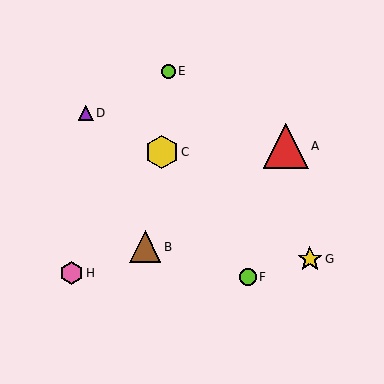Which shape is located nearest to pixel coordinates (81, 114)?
The purple triangle (labeled D) at (86, 113) is nearest to that location.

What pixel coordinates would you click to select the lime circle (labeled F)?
Click at (248, 277) to select the lime circle F.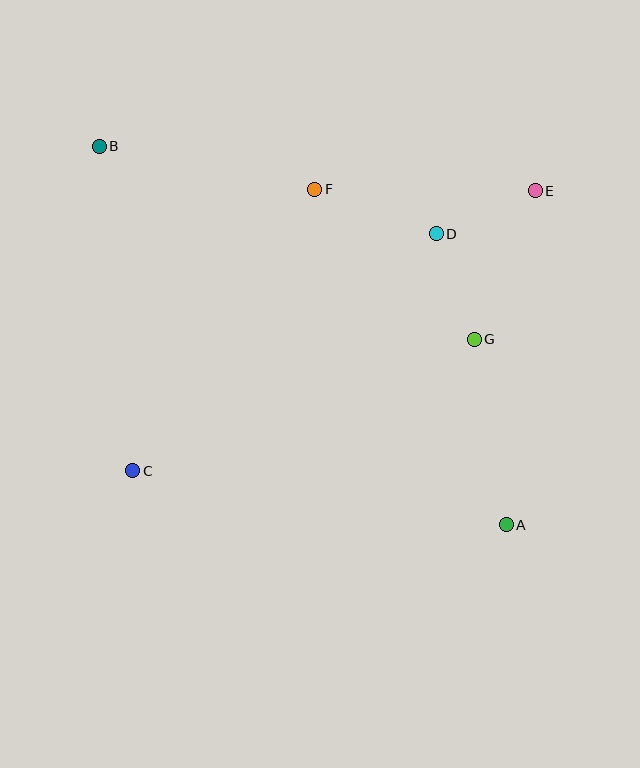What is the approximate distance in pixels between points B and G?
The distance between B and G is approximately 422 pixels.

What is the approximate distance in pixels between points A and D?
The distance between A and D is approximately 299 pixels.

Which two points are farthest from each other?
Points A and B are farthest from each other.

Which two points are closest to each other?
Points D and E are closest to each other.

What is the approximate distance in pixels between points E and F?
The distance between E and F is approximately 220 pixels.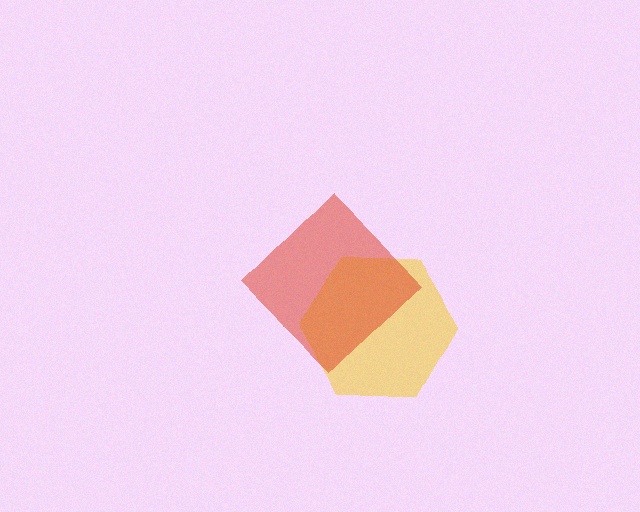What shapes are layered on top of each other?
The layered shapes are: a yellow hexagon, a red diamond.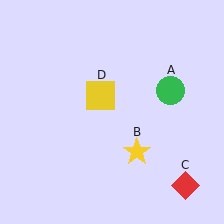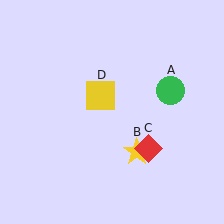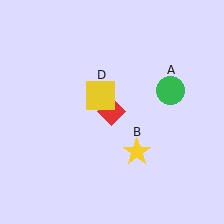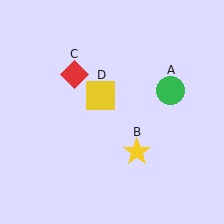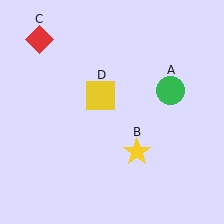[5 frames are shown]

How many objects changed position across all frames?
1 object changed position: red diamond (object C).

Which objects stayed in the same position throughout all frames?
Green circle (object A) and yellow star (object B) and yellow square (object D) remained stationary.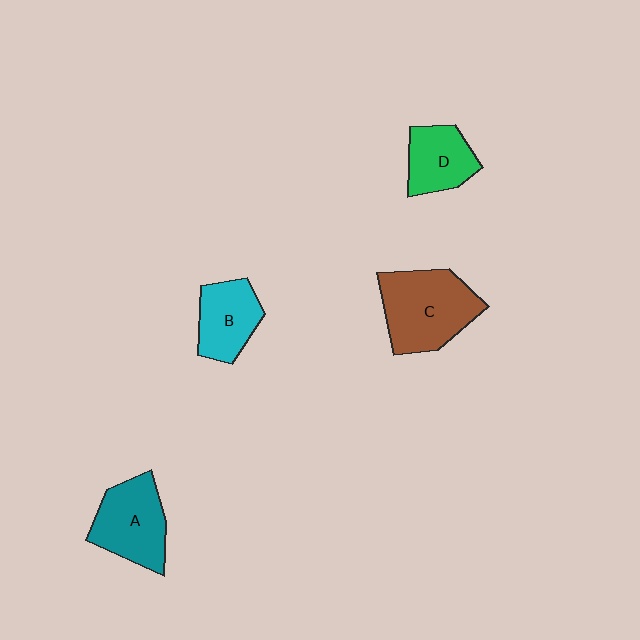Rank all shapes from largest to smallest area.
From largest to smallest: C (brown), A (teal), B (cyan), D (green).